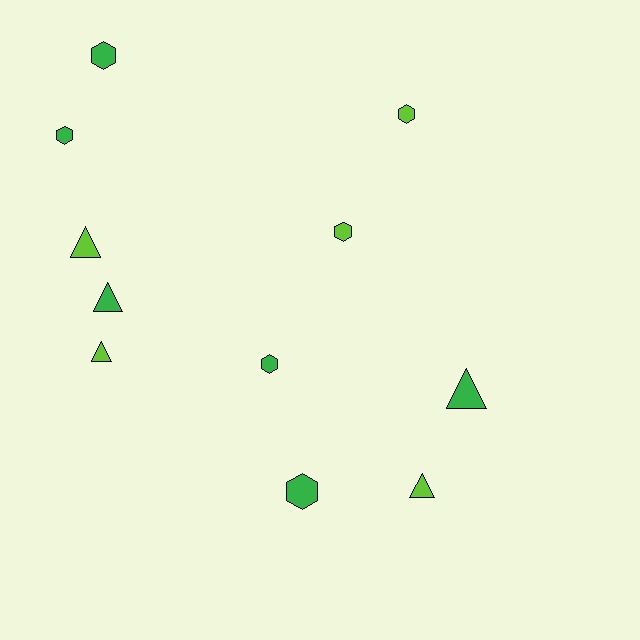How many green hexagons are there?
There are 4 green hexagons.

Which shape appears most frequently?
Hexagon, with 6 objects.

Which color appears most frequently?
Green, with 6 objects.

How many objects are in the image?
There are 11 objects.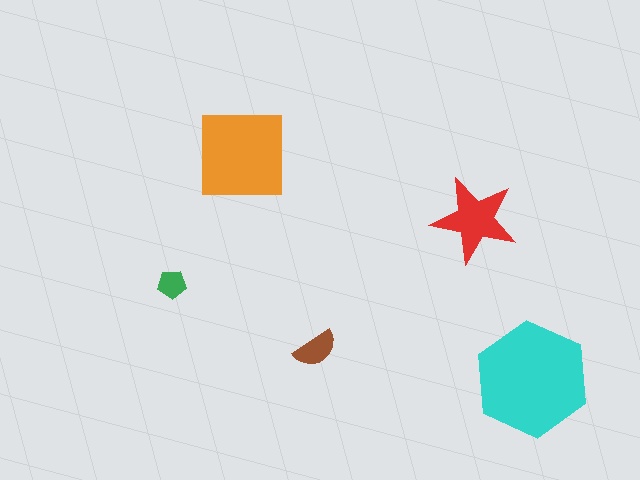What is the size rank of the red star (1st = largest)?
3rd.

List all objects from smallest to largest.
The green pentagon, the brown semicircle, the red star, the orange square, the cyan hexagon.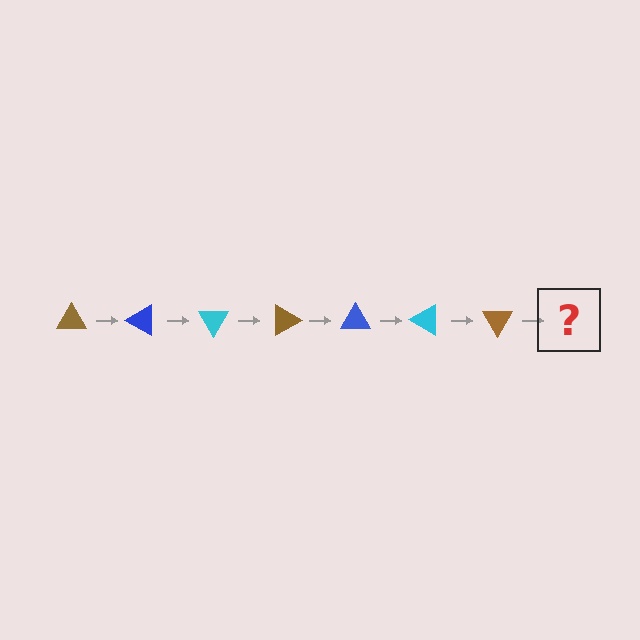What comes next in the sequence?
The next element should be a blue triangle, rotated 210 degrees from the start.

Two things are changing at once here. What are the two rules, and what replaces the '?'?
The two rules are that it rotates 30 degrees each step and the color cycles through brown, blue, and cyan. The '?' should be a blue triangle, rotated 210 degrees from the start.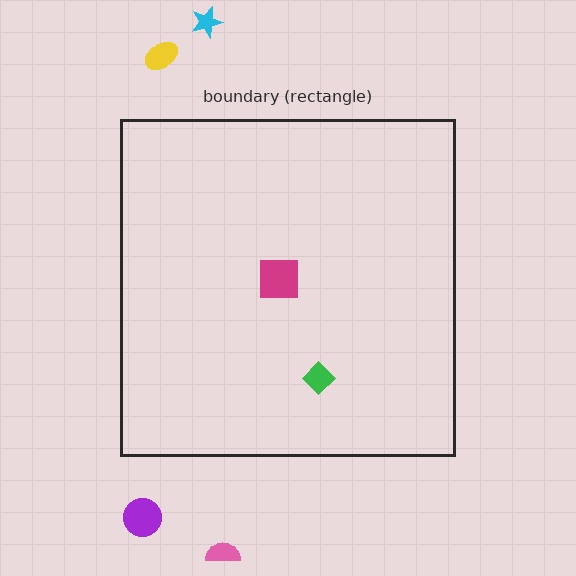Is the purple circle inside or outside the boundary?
Outside.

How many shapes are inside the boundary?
2 inside, 4 outside.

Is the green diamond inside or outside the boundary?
Inside.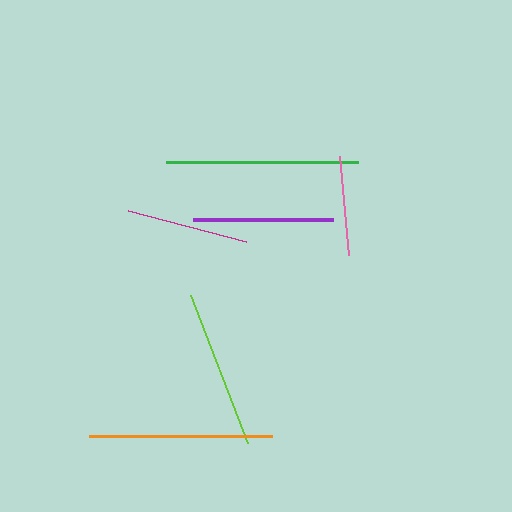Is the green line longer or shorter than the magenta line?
The green line is longer than the magenta line.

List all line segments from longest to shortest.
From longest to shortest: green, orange, lime, purple, magenta, pink.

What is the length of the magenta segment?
The magenta segment is approximately 122 pixels long.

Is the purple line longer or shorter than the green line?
The green line is longer than the purple line.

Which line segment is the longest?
The green line is the longest at approximately 192 pixels.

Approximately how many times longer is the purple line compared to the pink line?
The purple line is approximately 1.4 times the length of the pink line.